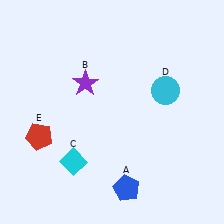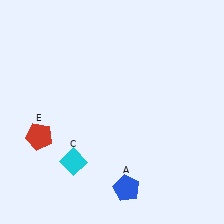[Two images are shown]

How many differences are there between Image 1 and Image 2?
There are 2 differences between the two images.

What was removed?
The cyan circle (D), the purple star (B) were removed in Image 2.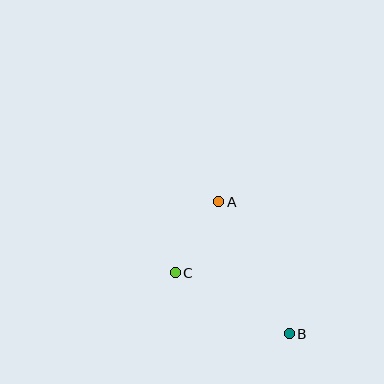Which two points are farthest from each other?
Points A and B are farthest from each other.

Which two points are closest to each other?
Points A and C are closest to each other.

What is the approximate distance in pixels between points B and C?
The distance between B and C is approximately 129 pixels.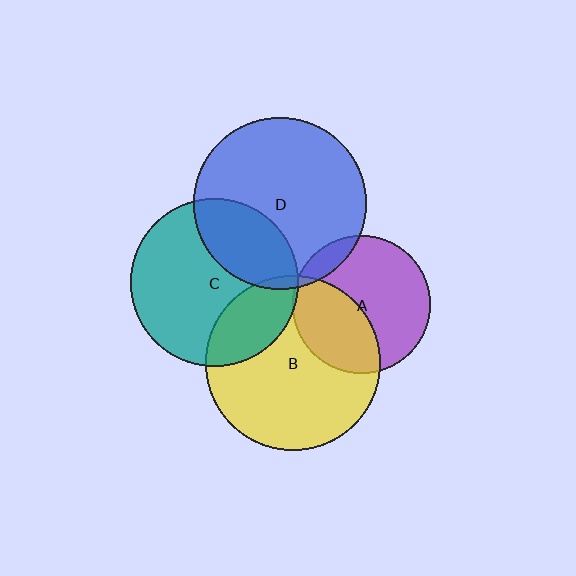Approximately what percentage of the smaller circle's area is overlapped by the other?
Approximately 25%.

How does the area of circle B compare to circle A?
Approximately 1.6 times.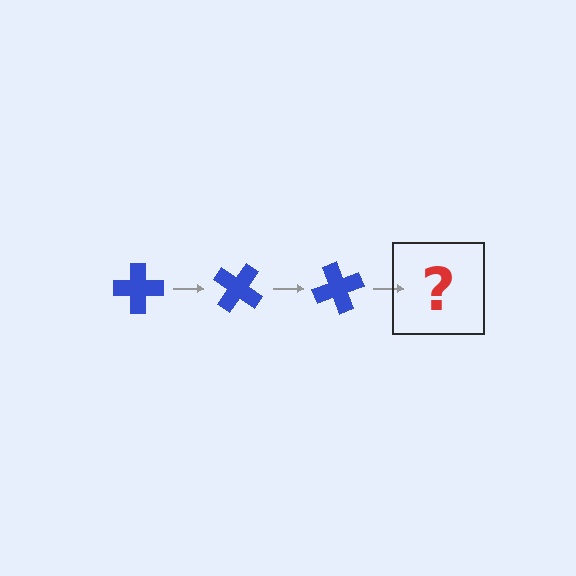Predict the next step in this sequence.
The next step is a blue cross rotated 105 degrees.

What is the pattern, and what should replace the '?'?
The pattern is that the cross rotates 35 degrees each step. The '?' should be a blue cross rotated 105 degrees.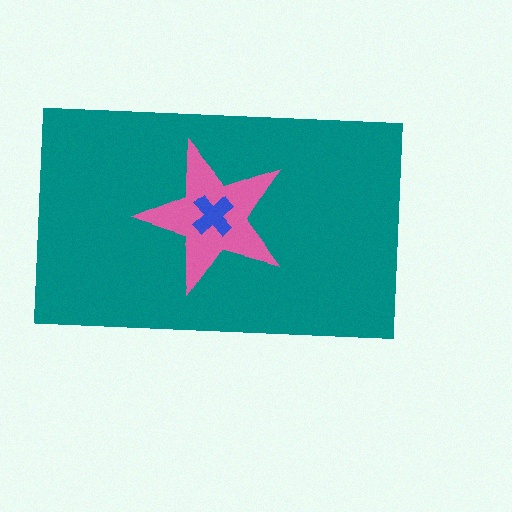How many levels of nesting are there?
3.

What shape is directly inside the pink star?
The blue cross.